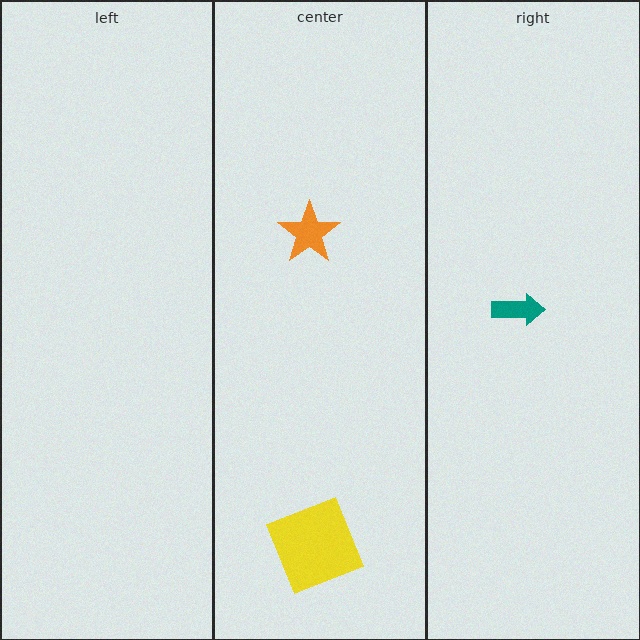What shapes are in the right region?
The teal arrow.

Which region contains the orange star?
The center region.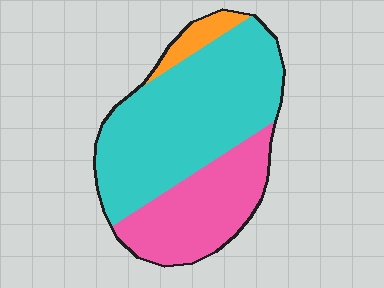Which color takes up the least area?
Orange, at roughly 5%.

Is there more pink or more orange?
Pink.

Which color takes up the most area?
Cyan, at roughly 60%.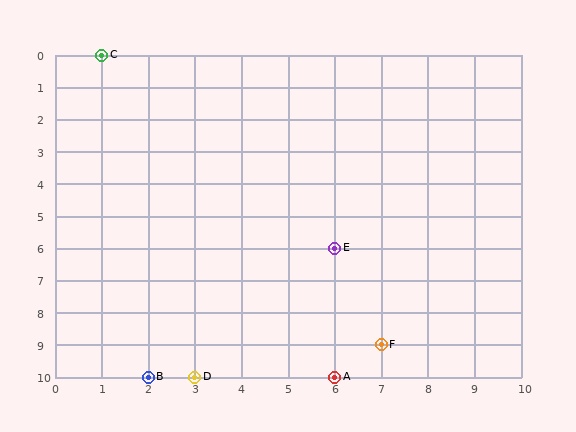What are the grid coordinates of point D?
Point D is at grid coordinates (3, 10).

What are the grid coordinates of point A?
Point A is at grid coordinates (6, 10).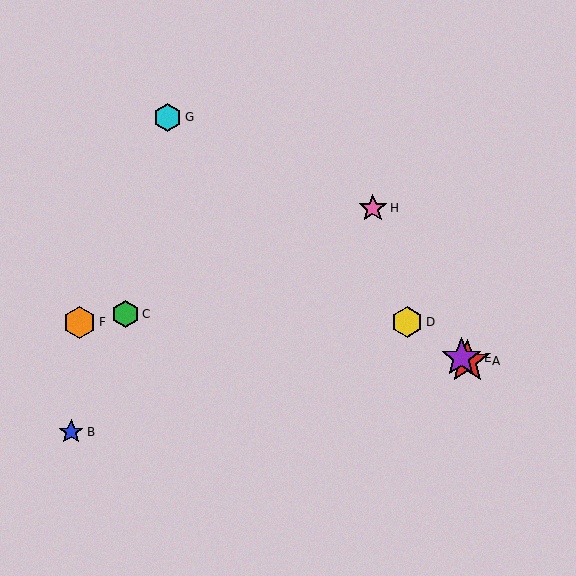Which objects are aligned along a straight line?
Objects A, D, E are aligned along a straight line.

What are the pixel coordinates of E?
Object E is at (461, 358).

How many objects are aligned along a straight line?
3 objects (A, D, E) are aligned along a straight line.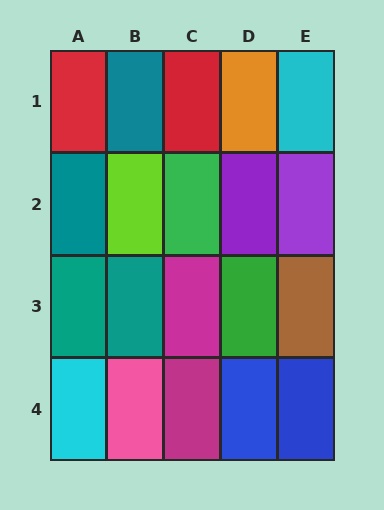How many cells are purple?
2 cells are purple.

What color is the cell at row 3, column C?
Magenta.